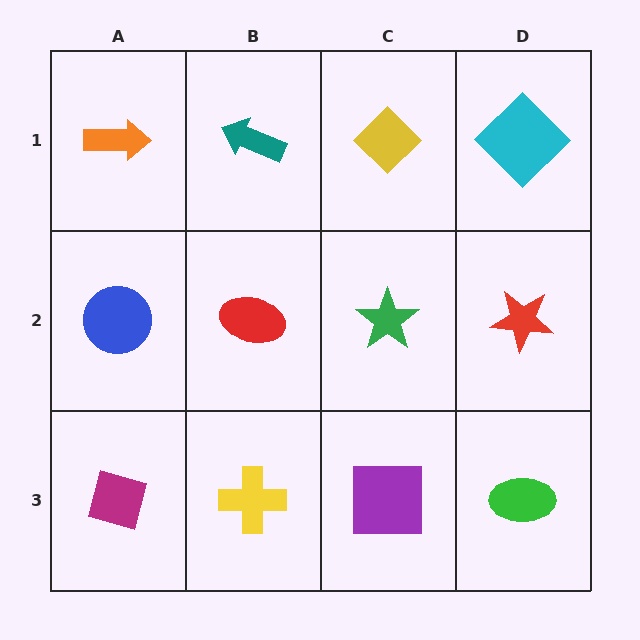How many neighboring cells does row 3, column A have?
2.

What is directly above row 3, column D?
A red star.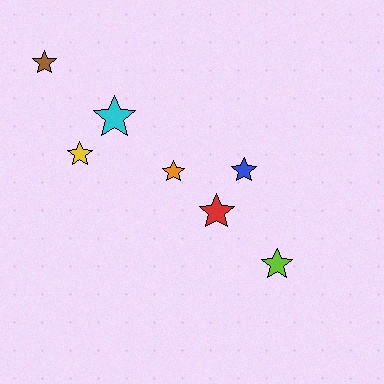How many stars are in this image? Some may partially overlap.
There are 7 stars.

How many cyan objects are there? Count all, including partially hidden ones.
There is 1 cyan object.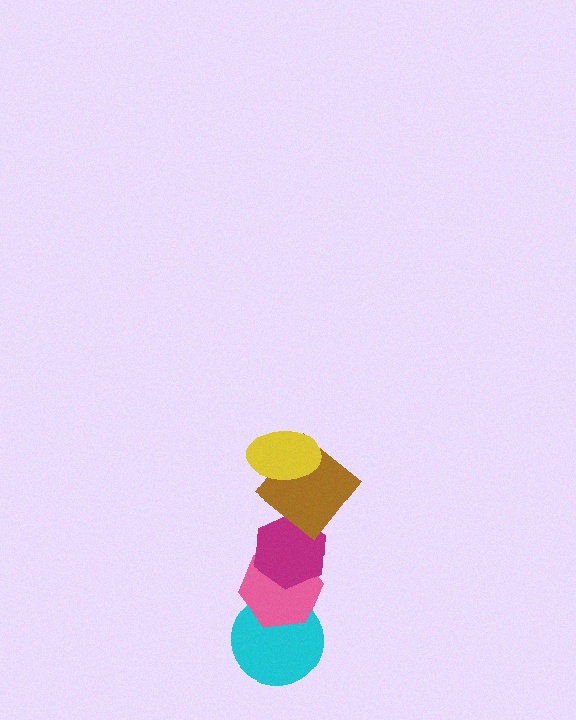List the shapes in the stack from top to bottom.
From top to bottom: the yellow ellipse, the brown diamond, the magenta hexagon, the pink hexagon, the cyan circle.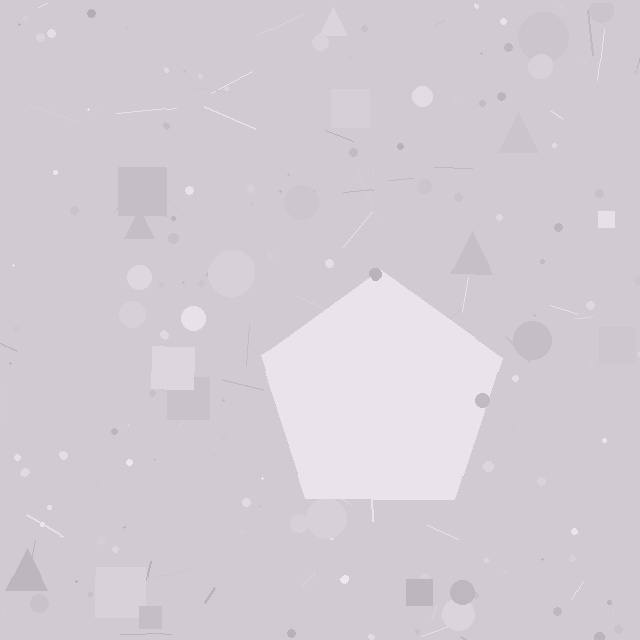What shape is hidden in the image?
A pentagon is hidden in the image.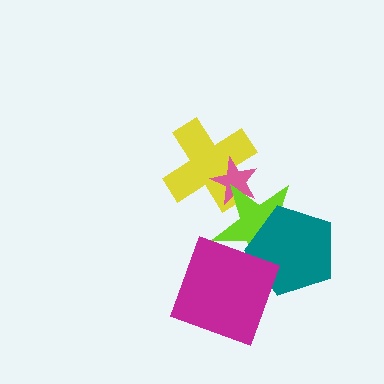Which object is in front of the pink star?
The lime star is in front of the pink star.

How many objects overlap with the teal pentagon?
2 objects overlap with the teal pentagon.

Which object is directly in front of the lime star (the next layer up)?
The teal pentagon is directly in front of the lime star.